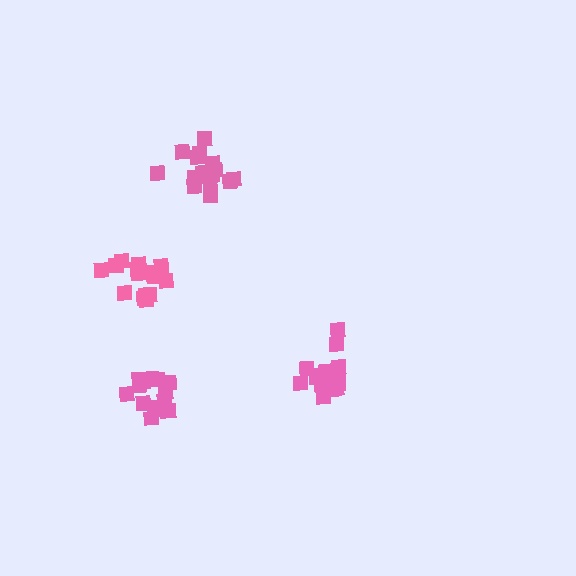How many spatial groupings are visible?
There are 4 spatial groupings.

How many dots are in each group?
Group 1: 15 dots, Group 2: 16 dots, Group 3: 17 dots, Group 4: 16 dots (64 total).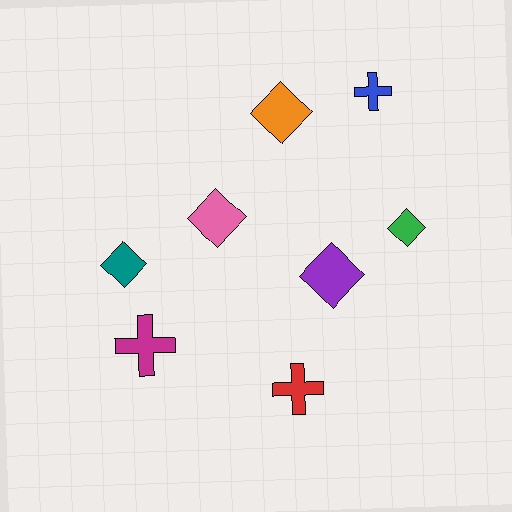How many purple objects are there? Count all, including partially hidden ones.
There is 1 purple object.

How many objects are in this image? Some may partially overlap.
There are 8 objects.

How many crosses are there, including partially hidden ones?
There are 3 crosses.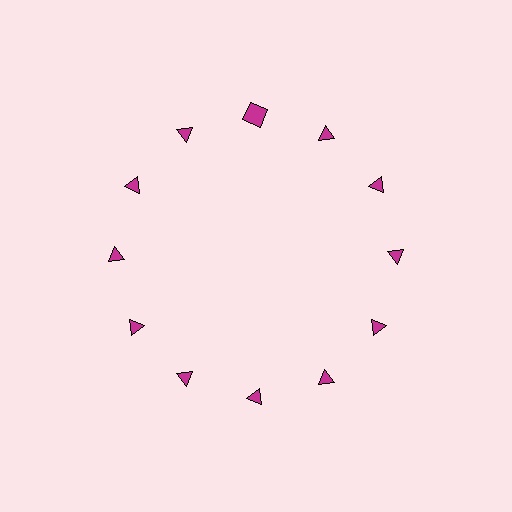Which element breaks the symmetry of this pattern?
The magenta square at roughly the 12 o'clock position breaks the symmetry. All other shapes are magenta triangles.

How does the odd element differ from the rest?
It has a different shape: square instead of triangle.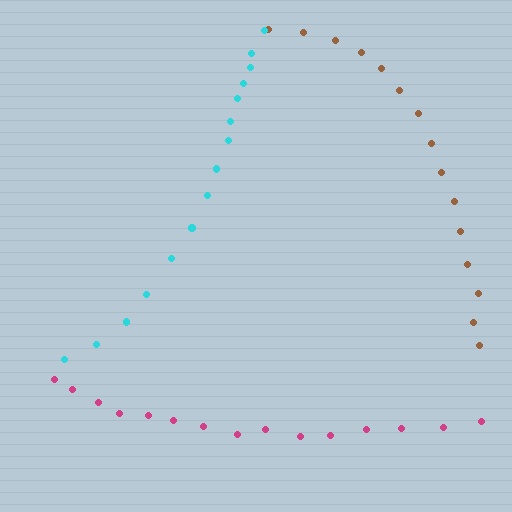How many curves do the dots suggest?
There are 3 distinct paths.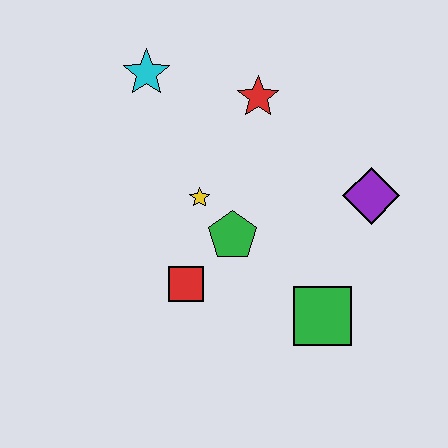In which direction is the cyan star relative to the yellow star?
The cyan star is above the yellow star.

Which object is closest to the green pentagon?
The yellow star is closest to the green pentagon.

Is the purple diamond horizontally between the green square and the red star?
No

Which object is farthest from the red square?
The cyan star is farthest from the red square.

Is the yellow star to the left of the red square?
No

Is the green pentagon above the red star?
No